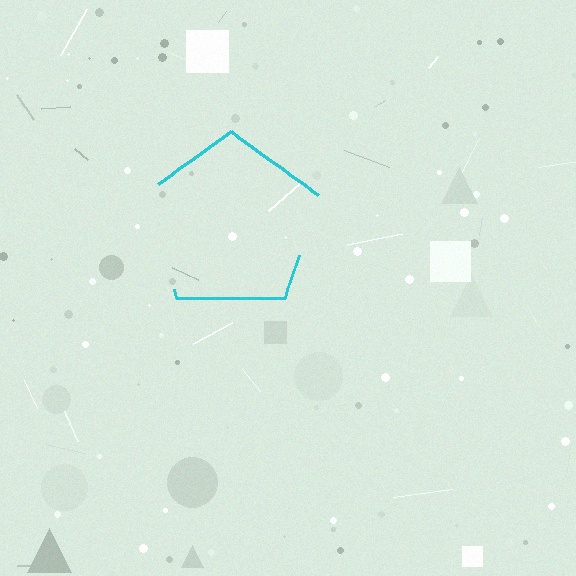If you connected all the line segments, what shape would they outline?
They would outline a pentagon.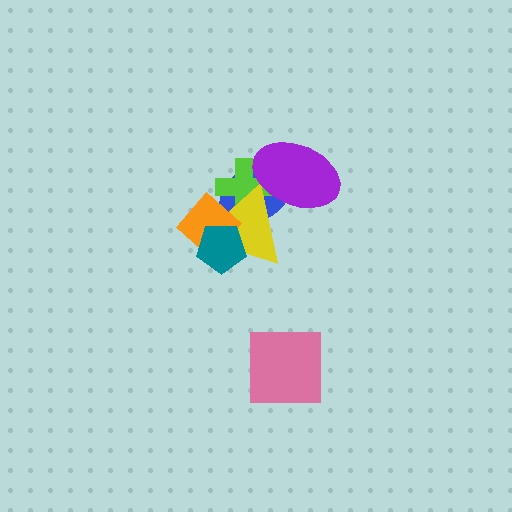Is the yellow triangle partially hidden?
Yes, it is partially covered by another shape.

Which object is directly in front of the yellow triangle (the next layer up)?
The purple ellipse is directly in front of the yellow triangle.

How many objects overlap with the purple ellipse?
3 objects overlap with the purple ellipse.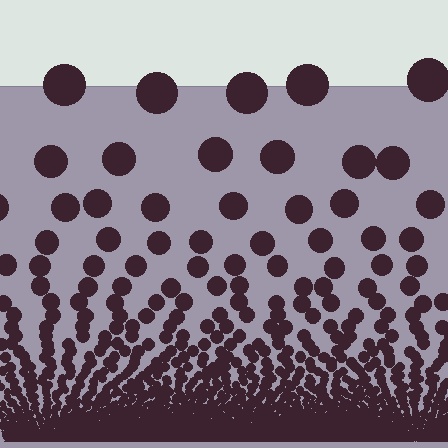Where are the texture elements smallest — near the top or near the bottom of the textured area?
Near the bottom.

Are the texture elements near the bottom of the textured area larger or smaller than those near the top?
Smaller. The gradient is inverted — elements near the bottom are smaller and denser.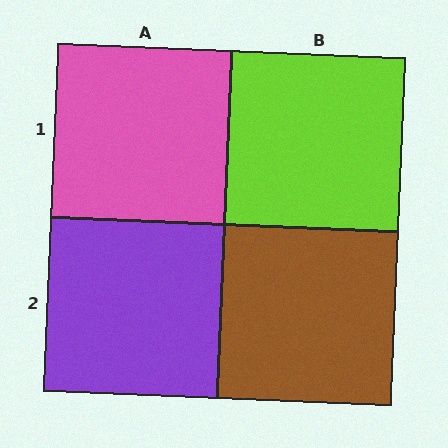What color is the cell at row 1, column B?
Lime.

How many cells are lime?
1 cell is lime.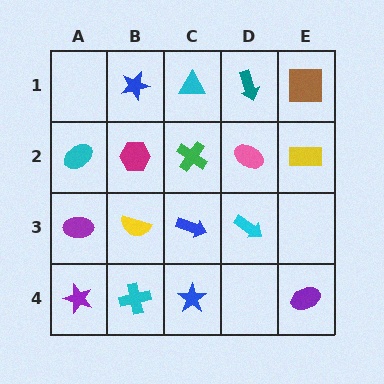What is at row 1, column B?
A blue star.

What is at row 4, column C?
A blue star.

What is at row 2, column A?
A cyan ellipse.